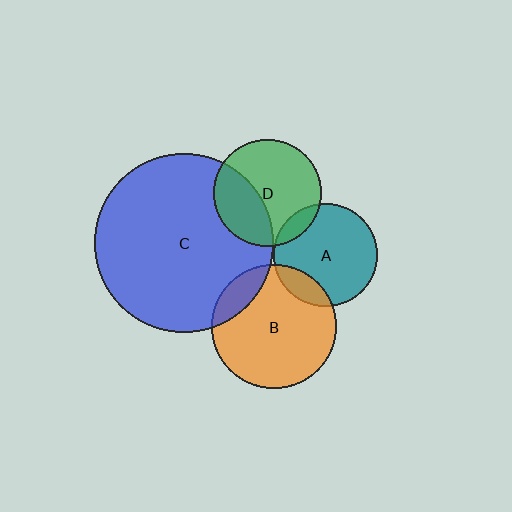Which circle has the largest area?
Circle C (blue).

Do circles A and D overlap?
Yes.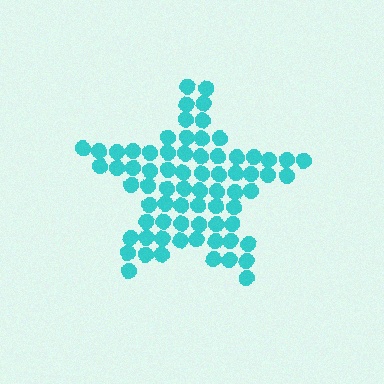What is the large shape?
The large shape is a star.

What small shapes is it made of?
It is made of small circles.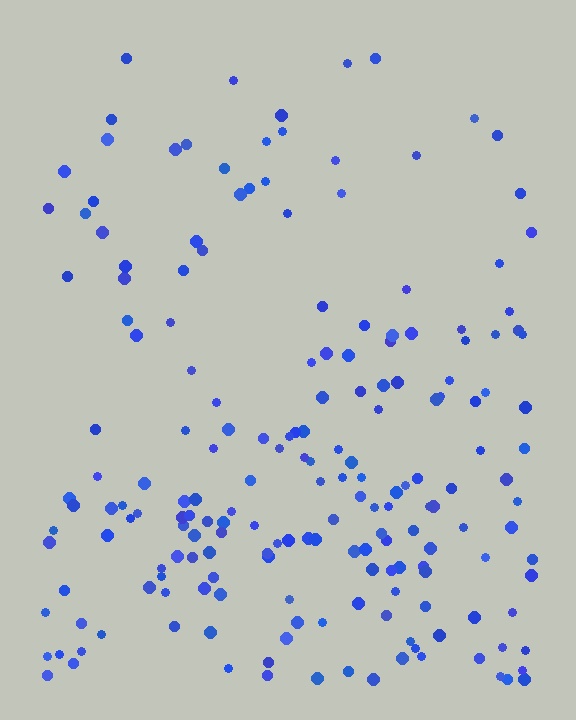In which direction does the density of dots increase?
From top to bottom, with the bottom side densest.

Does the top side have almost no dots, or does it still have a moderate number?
Still a moderate number, just noticeably fewer than the bottom.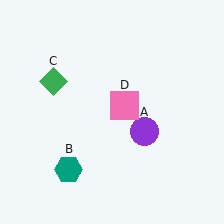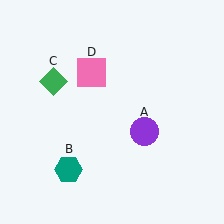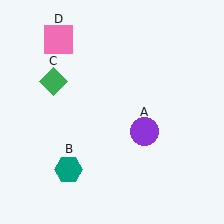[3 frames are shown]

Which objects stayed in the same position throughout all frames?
Purple circle (object A) and teal hexagon (object B) and green diamond (object C) remained stationary.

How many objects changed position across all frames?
1 object changed position: pink square (object D).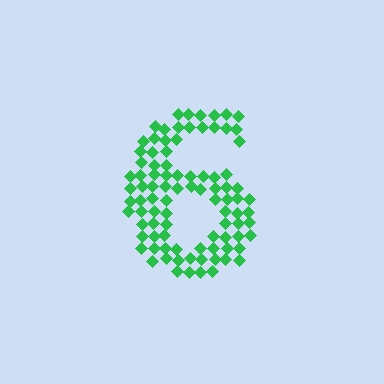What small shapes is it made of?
It is made of small diamonds.